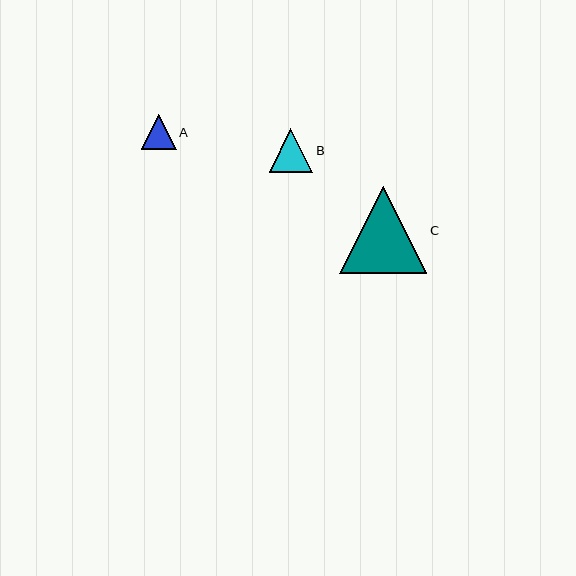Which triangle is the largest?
Triangle C is the largest with a size of approximately 87 pixels.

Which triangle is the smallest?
Triangle A is the smallest with a size of approximately 34 pixels.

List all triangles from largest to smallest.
From largest to smallest: C, B, A.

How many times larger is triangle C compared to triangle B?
Triangle C is approximately 2.0 times the size of triangle B.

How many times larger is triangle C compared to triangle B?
Triangle C is approximately 2.0 times the size of triangle B.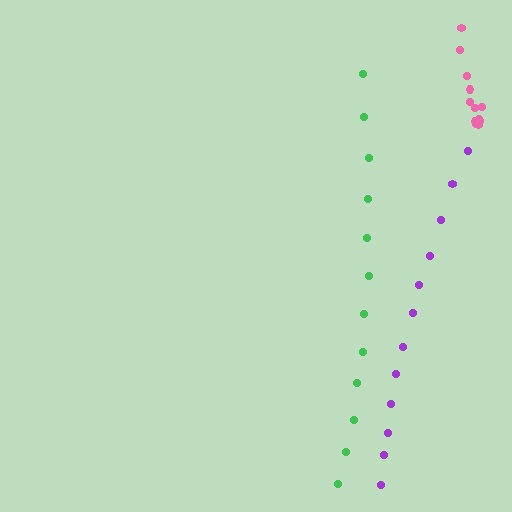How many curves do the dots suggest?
There are 3 distinct paths.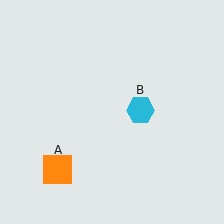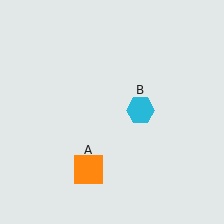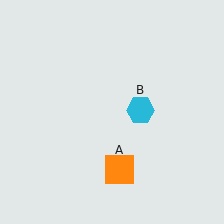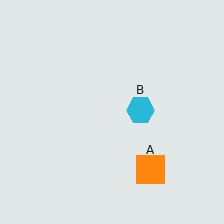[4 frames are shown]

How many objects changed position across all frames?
1 object changed position: orange square (object A).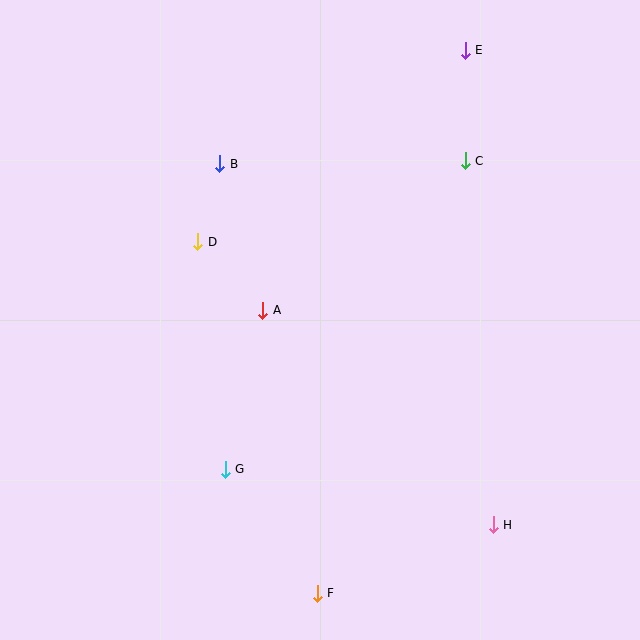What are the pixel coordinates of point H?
Point H is at (493, 525).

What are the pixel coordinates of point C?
Point C is at (465, 161).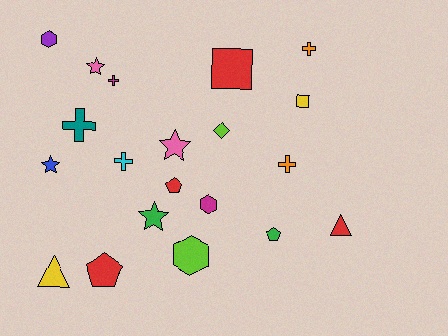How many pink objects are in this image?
There are 2 pink objects.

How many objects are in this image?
There are 20 objects.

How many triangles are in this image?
There are 2 triangles.